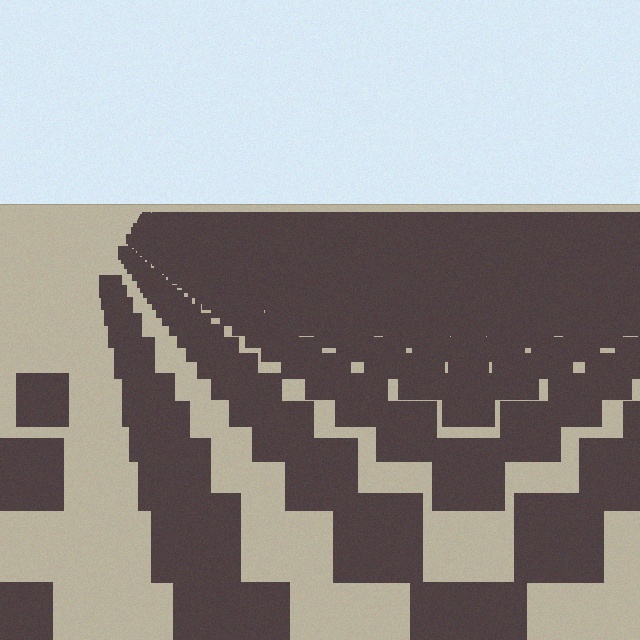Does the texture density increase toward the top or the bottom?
Density increases toward the top.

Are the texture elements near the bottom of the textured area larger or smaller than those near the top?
Larger. Near the bottom, elements are closer to the viewer and appear at a bigger on-screen size.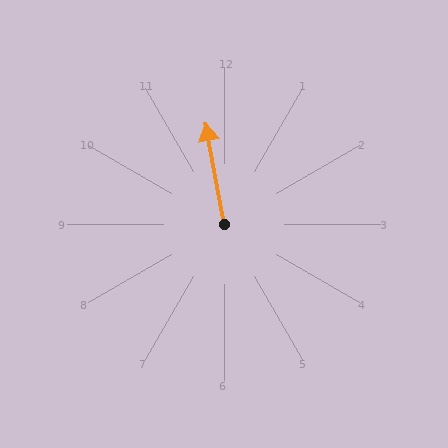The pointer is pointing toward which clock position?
Roughly 12 o'clock.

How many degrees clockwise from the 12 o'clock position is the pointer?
Approximately 350 degrees.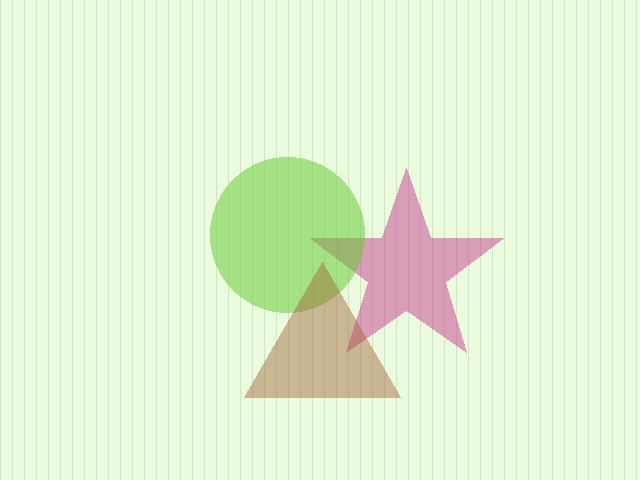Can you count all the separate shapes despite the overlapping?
Yes, there are 3 separate shapes.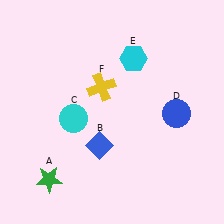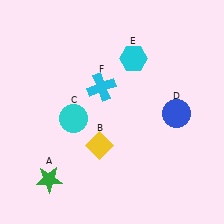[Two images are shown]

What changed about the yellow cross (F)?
In Image 1, F is yellow. In Image 2, it changed to cyan.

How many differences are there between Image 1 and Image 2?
There are 2 differences between the two images.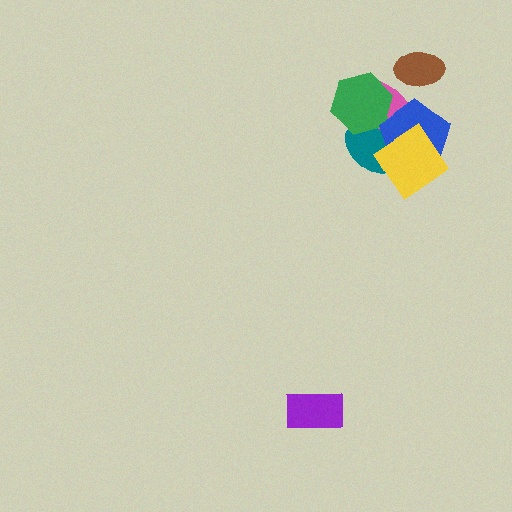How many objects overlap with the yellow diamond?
3 objects overlap with the yellow diamond.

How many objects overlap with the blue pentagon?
3 objects overlap with the blue pentagon.